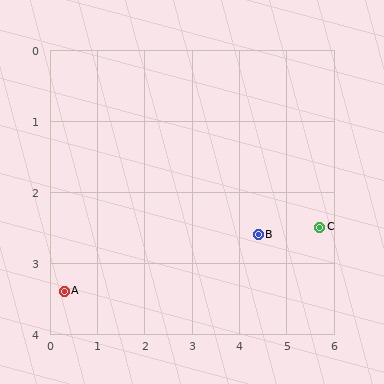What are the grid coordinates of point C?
Point C is at approximately (5.7, 2.5).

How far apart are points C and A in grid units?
Points C and A are about 5.5 grid units apart.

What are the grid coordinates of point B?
Point B is at approximately (4.4, 2.6).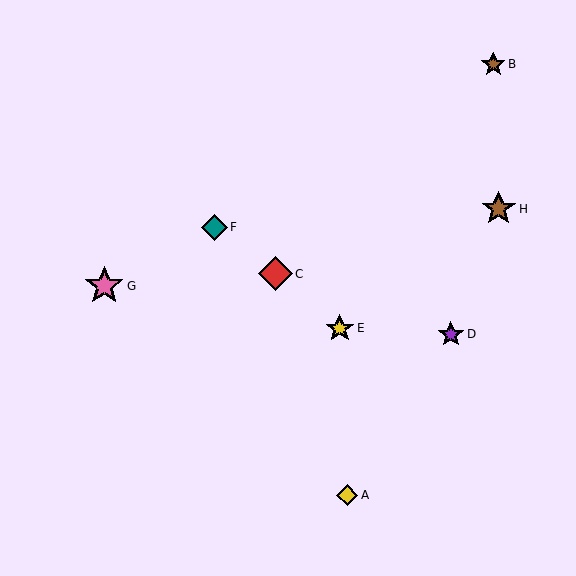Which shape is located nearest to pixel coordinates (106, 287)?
The pink star (labeled G) at (104, 286) is nearest to that location.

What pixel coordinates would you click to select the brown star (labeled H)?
Click at (499, 209) to select the brown star H.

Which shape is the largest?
The pink star (labeled G) is the largest.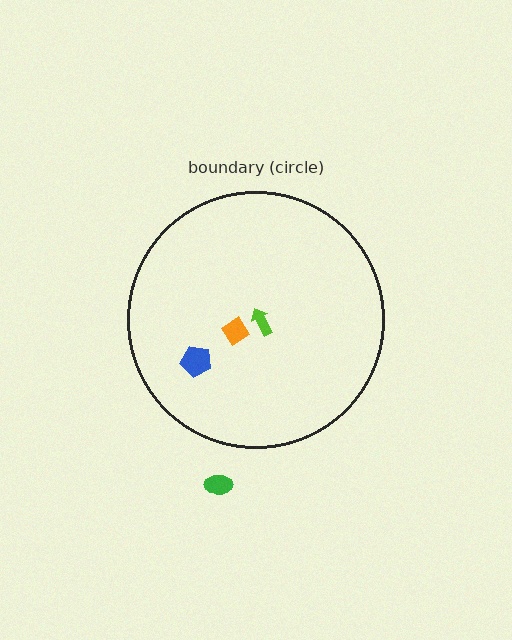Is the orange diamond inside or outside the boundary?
Inside.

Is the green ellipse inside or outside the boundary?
Outside.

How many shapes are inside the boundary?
3 inside, 1 outside.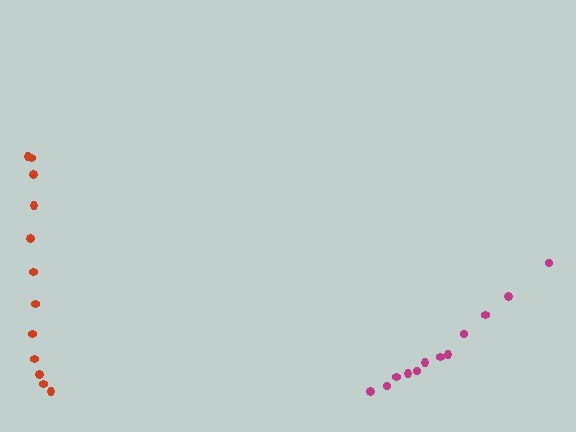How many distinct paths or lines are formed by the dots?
There are 2 distinct paths.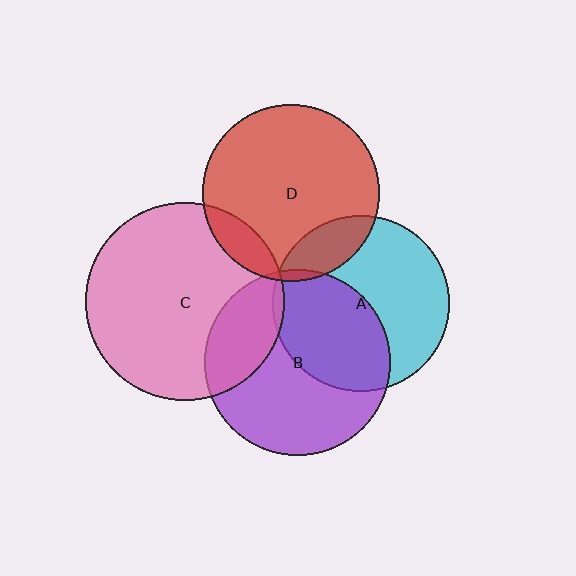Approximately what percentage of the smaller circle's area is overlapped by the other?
Approximately 25%.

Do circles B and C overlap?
Yes.